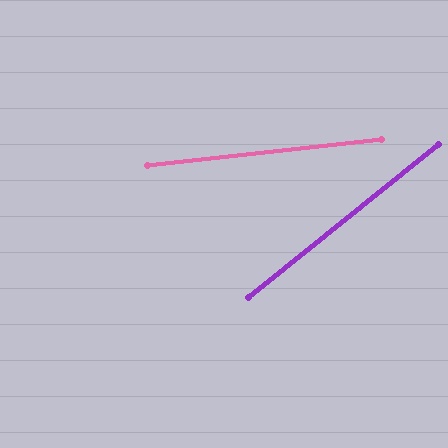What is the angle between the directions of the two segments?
Approximately 32 degrees.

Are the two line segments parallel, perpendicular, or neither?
Neither parallel nor perpendicular — they differ by about 32°.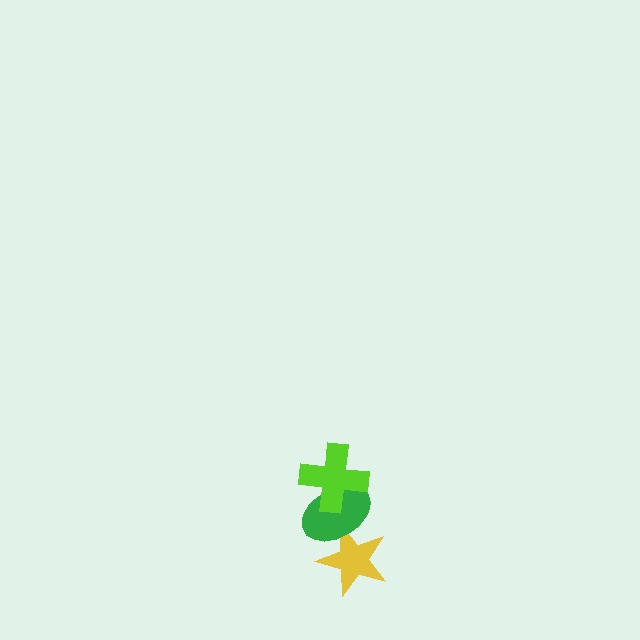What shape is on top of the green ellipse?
The lime cross is on top of the green ellipse.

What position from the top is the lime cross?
The lime cross is 1st from the top.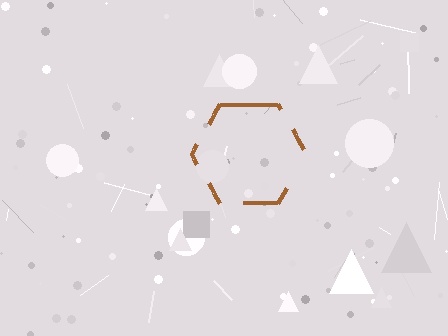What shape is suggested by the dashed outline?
The dashed outline suggests a hexagon.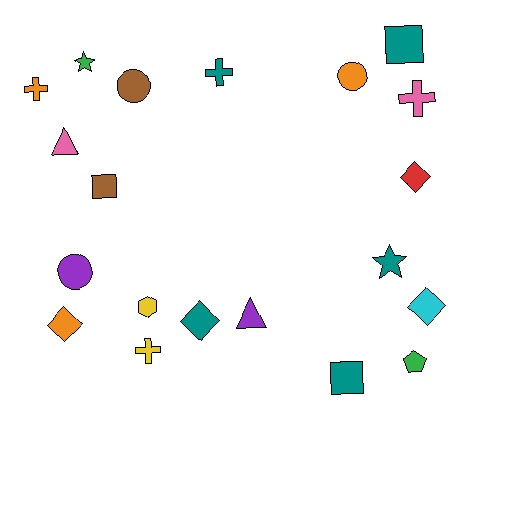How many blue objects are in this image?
There are no blue objects.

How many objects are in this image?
There are 20 objects.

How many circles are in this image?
There are 3 circles.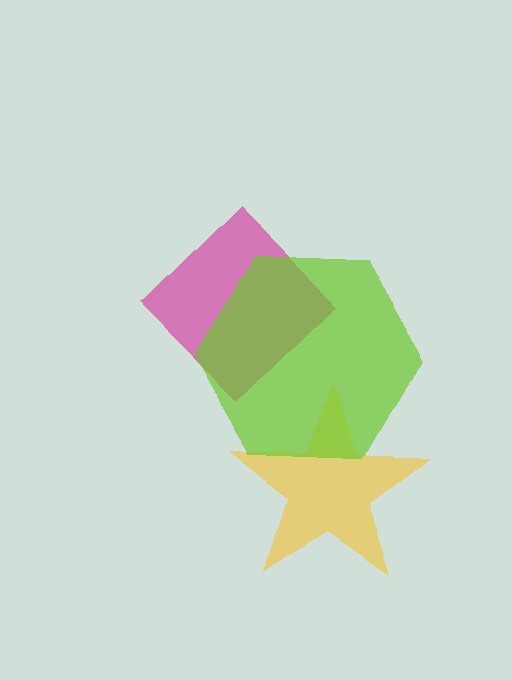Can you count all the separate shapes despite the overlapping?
Yes, there are 3 separate shapes.